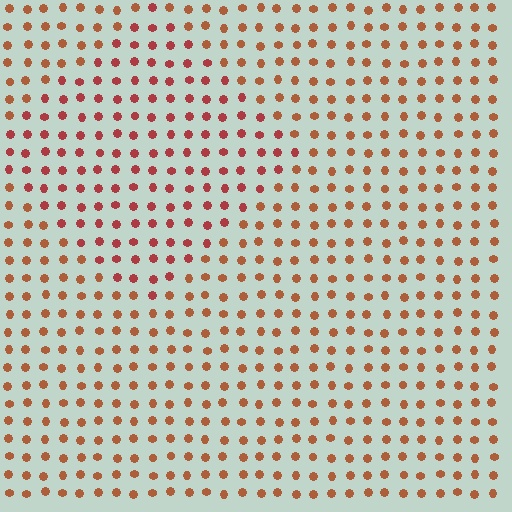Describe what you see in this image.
The image is filled with small brown elements in a uniform arrangement. A diamond-shaped region is visible where the elements are tinted to a slightly different hue, forming a subtle color boundary.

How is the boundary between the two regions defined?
The boundary is defined purely by a slight shift in hue (about 23 degrees). Spacing, size, and orientation are identical on both sides.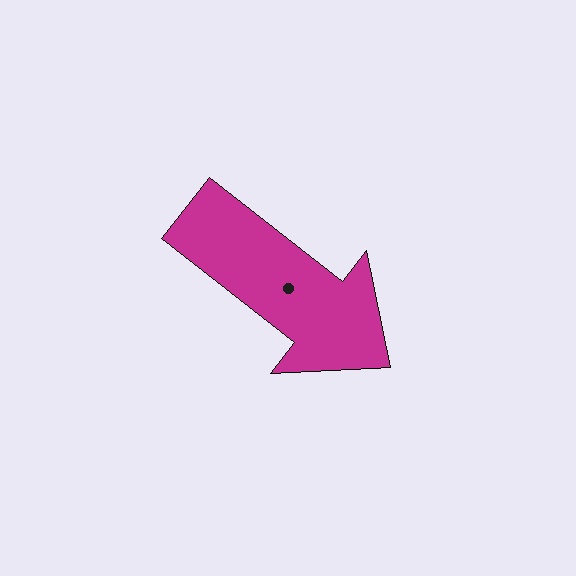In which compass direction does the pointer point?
Southeast.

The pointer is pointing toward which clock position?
Roughly 4 o'clock.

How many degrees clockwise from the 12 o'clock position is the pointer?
Approximately 128 degrees.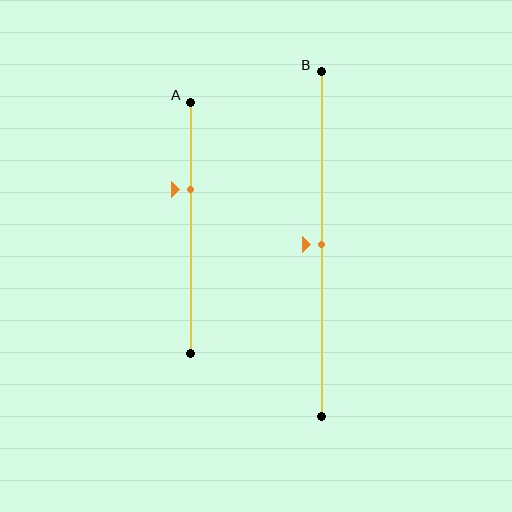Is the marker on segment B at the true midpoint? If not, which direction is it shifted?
Yes, the marker on segment B is at the true midpoint.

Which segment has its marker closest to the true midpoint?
Segment B has its marker closest to the true midpoint.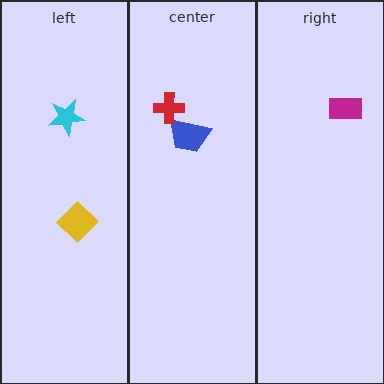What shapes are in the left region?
The cyan star, the yellow diamond.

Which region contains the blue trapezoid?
The center region.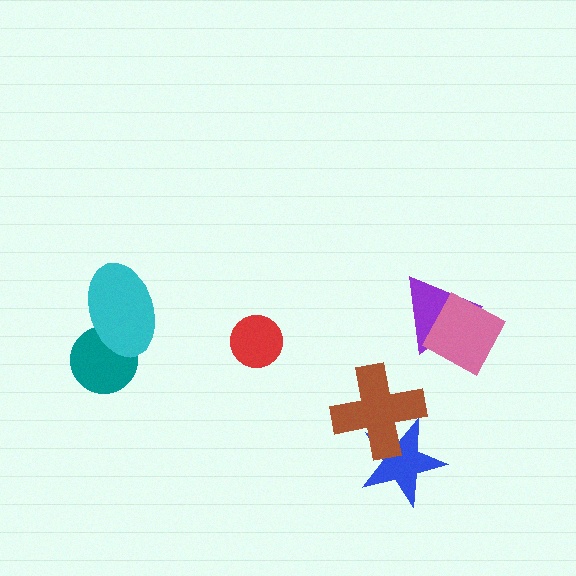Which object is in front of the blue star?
The brown cross is in front of the blue star.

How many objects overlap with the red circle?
0 objects overlap with the red circle.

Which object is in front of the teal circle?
The cyan ellipse is in front of the teal circle.